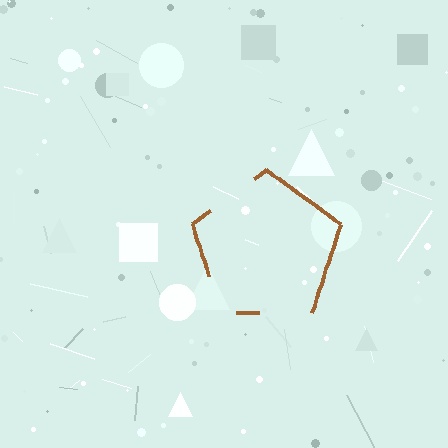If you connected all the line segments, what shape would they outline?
They would outline a pentagon.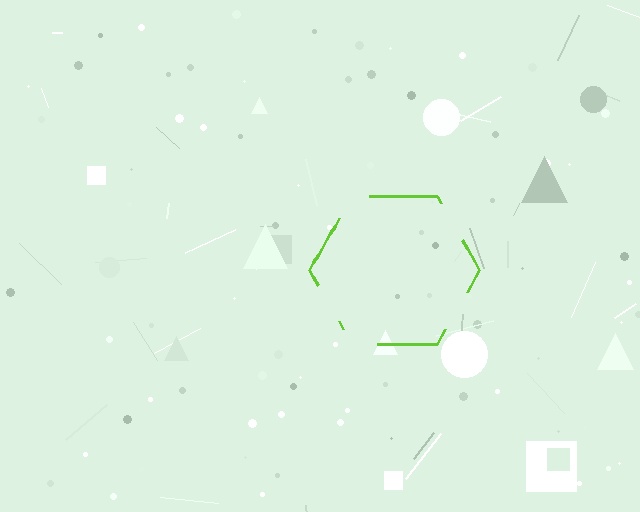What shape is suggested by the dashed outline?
The dashed outline suggests a hexagon.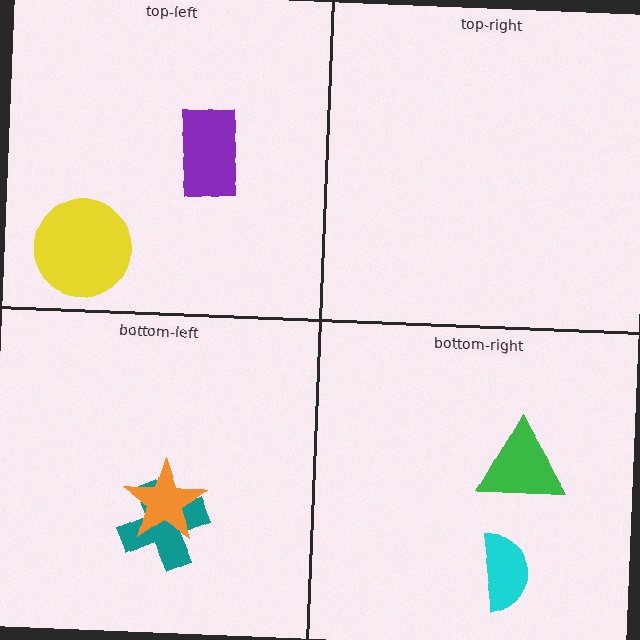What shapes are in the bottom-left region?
The teal cross, the orange star.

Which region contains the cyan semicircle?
The bottom-right region.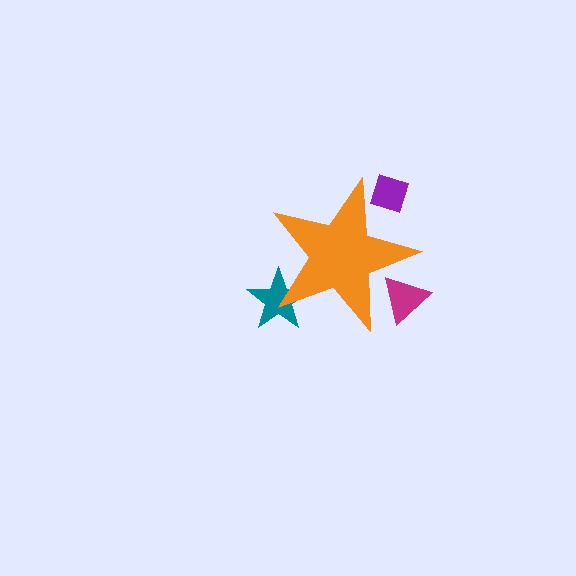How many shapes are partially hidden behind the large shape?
3 shapes are partially hidden.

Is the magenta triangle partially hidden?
Yes, the magenta triangle is partially hidden behind the orange star.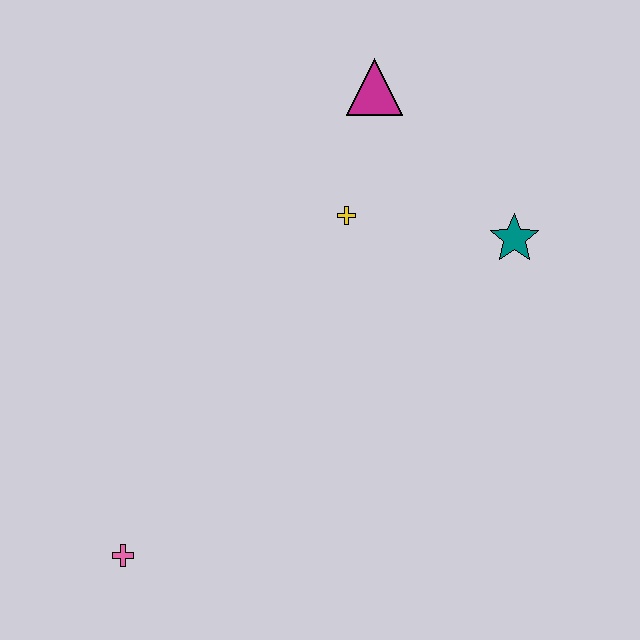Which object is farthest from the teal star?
The pink cross is farthest from the teal star.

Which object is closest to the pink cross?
The yellow cross is closest to the pink cross.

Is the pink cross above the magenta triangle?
No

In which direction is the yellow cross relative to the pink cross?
The yellow cross is above the pink cross.